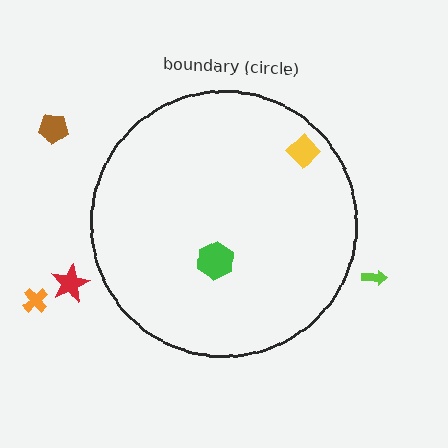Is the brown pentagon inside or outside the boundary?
Outside.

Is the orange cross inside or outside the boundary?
Outside.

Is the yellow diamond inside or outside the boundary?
Inside.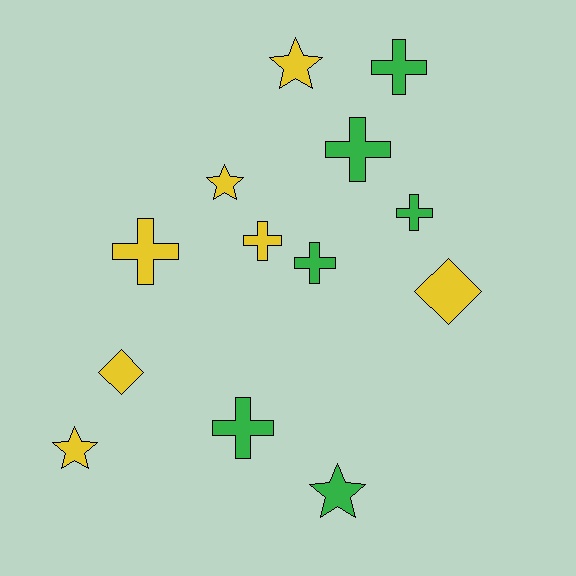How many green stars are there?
There is 1 green star.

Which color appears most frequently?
Yellow, with 7 objects.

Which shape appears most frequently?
Cross, with 7 objects.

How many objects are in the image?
There are 13 objects.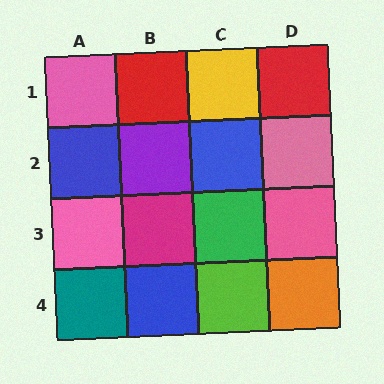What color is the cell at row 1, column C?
Yellow.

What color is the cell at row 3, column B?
Magenta.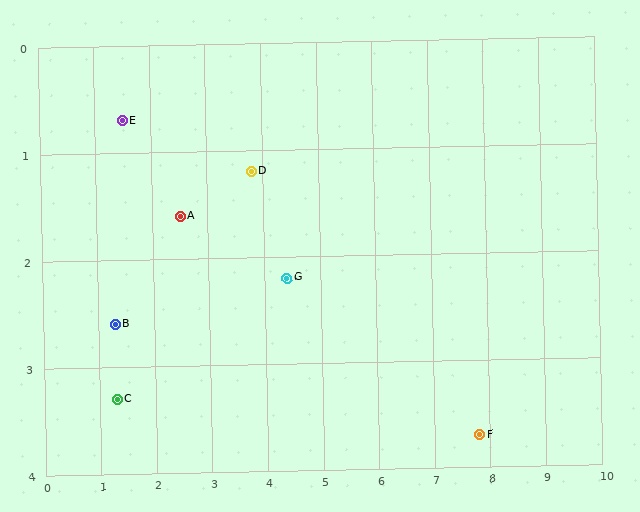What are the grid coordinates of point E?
Point E is at approximately (1.5, 0.7).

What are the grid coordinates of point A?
Point A is at approximately (2.5, 1.6).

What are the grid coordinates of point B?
Point B is at approximately (1.3, 2.6).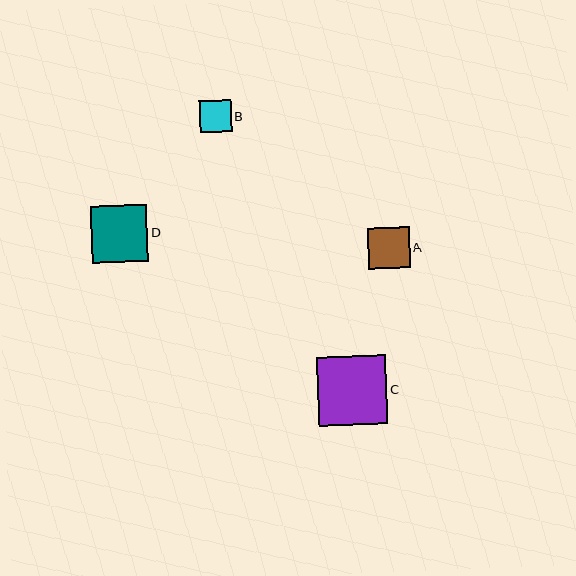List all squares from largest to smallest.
From largest to smallest: C, D, A, B.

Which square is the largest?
Square C is the largest with a size of approximately 69 pixels.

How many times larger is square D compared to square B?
Square D is approximately 1.8 times the size of square B.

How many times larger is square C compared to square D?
Square C is approximately 1.2 times the size of square D.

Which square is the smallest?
Square B is the smallest with a size of approximately 32 pixels.